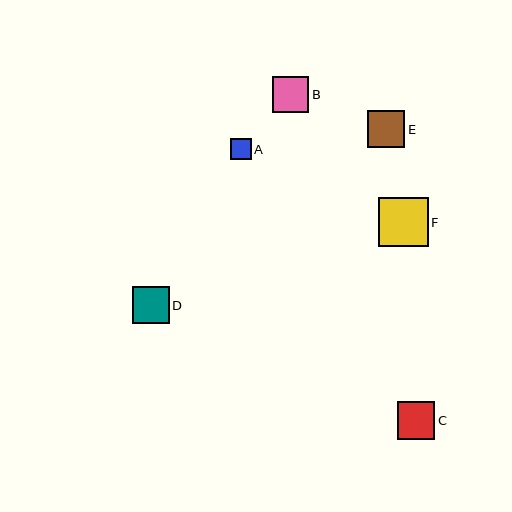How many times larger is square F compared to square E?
Square F is approximately 1.3 times the size of square E.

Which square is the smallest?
Square A is the smallest with a size of approximately 21 pixels.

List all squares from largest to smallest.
From largest to smallest: F, C, E, D, B, A.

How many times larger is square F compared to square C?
Square F is approximately 1.3 times the size of square C.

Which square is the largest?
Square F is the largest with a size of approximately 49 pixels.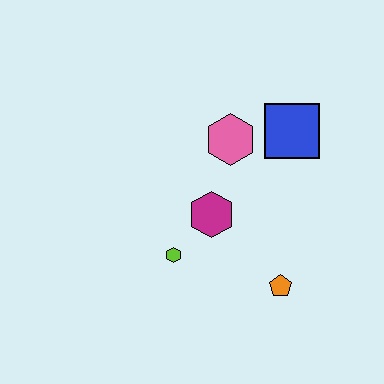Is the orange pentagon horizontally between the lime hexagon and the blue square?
Yes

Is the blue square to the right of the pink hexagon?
Yes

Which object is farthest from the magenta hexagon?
The blue square is farthest from the magenta hexagon.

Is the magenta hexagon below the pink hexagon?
Yes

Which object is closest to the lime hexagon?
The magenta hexagon is closest to the lime hexagon.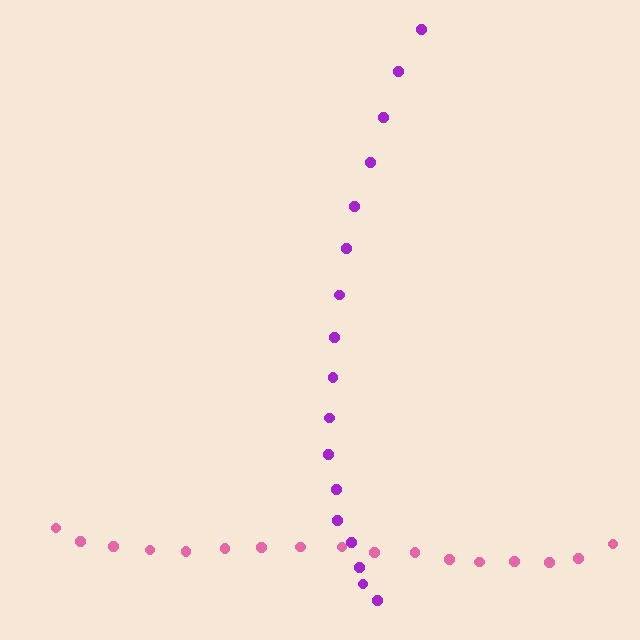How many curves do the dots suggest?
There are 2 distinct paths.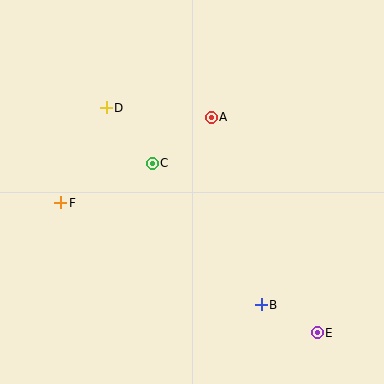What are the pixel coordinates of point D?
Point D is at (106, 108).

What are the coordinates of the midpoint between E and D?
The midpoint between E and D is at (212, 220).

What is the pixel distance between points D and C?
The distance between D and C is 72 pixels.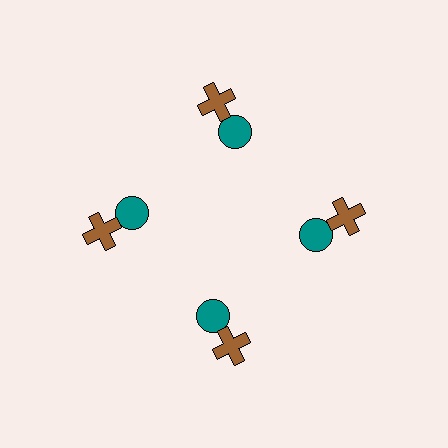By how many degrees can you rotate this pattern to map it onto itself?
The pattern maps onto itself every 90 degrees of rotation.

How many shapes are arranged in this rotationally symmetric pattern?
There are 8 shapes, arranged in 4 groups of 2.